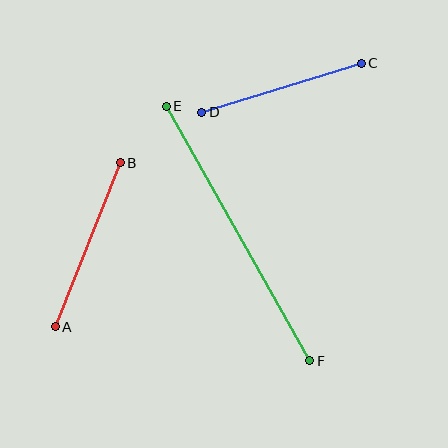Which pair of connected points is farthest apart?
Points E and F are farthest apart.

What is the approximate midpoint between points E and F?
The midpoint is at approximately (238, 233) pixels.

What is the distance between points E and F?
The distance is approximately 292 pixels.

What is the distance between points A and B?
The distance is approximately 176 pixels.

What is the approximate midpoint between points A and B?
The midpoint is at approximately (88, 245) pixels.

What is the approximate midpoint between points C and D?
The midpoint is at approximately (281, 88) pixels.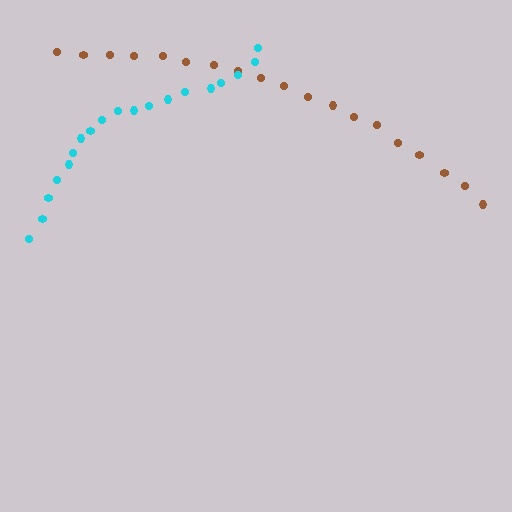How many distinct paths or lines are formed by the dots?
There are 2 distinct paths.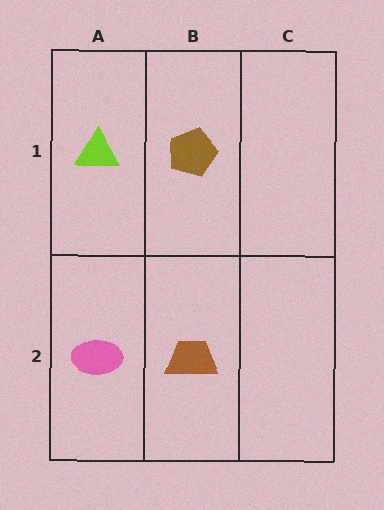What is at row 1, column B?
A brown pentagon.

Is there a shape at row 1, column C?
No, that cell is empty.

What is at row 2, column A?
A pink ellipse.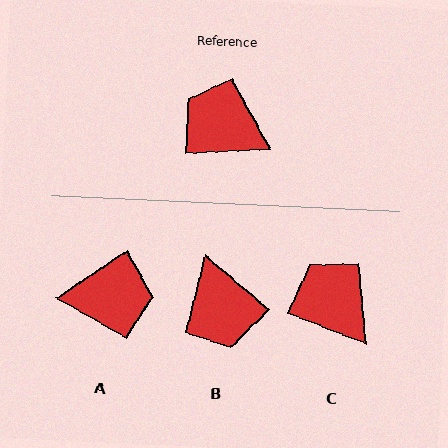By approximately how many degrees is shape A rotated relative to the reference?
Approximately 149 degrees clockwise.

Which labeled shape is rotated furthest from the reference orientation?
A, about 149 degrees away.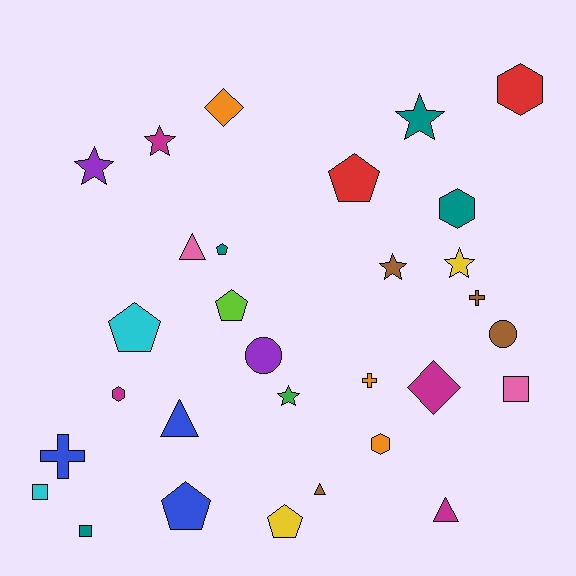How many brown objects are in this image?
There are 4 brown objects.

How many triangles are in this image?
There are 4 triangles.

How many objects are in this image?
There are 30 objects.